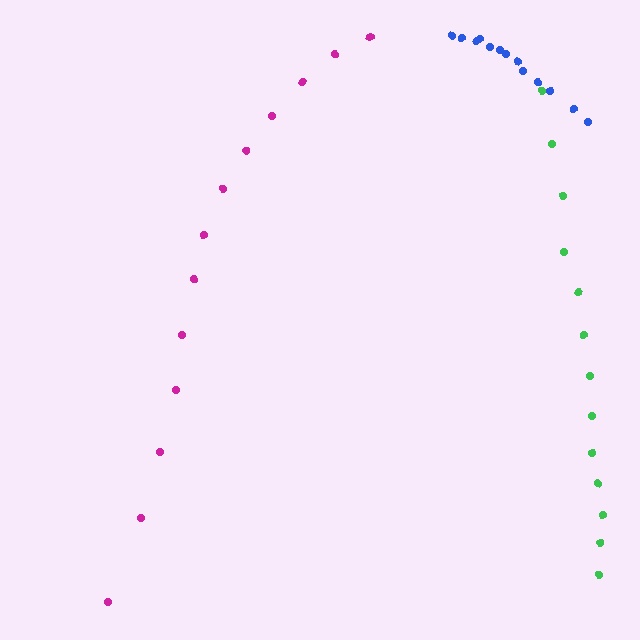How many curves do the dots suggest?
There are 3 distinct paths.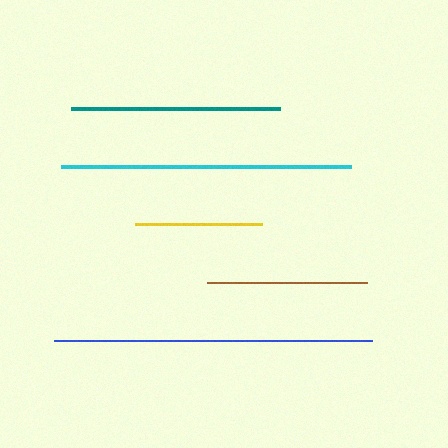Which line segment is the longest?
The blue line is the longest at approximately 318 pixels.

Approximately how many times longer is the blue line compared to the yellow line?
The blue line is approximately 2.5 times the length of the yellow line.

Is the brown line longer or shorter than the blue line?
The blue line is longer than the brown line.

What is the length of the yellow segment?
The yellow segment is approximately 127 pixels long.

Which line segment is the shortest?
The yellow line is the shortest at approximately 127 pixels.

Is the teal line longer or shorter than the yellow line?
The teal line is longer than the yellow line.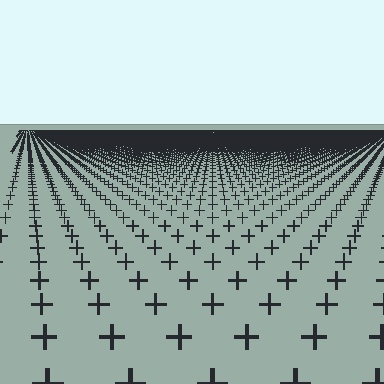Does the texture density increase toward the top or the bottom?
Density increases toward the top.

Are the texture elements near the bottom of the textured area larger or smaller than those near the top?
Larger. Near the bottom, elements are closer to the viewer and appear at a bigger on-screen size.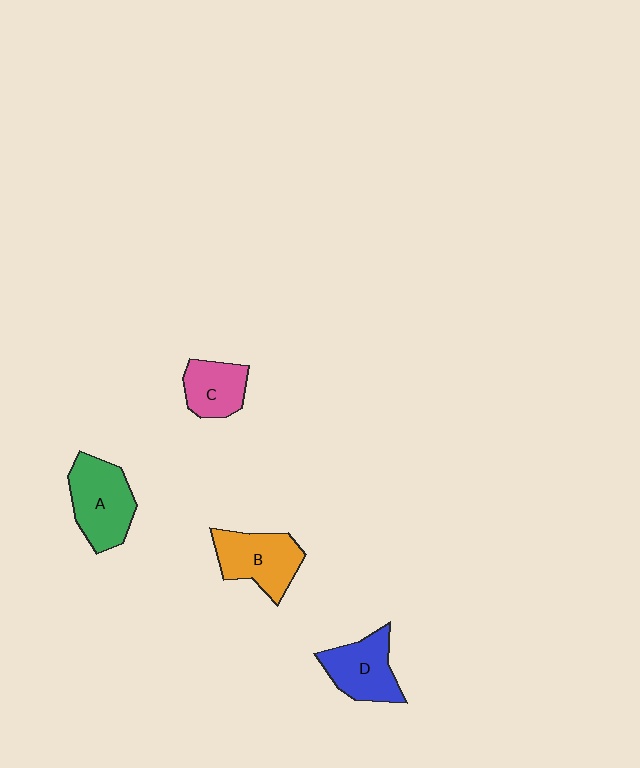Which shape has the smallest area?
Shape C (pink).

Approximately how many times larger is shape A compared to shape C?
Approximately 1.5 times.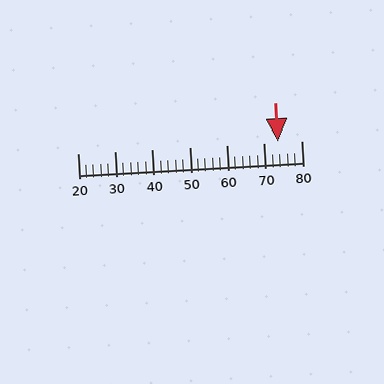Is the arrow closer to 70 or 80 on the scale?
The arrow is closer to 70.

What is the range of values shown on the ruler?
The ruler shows values from 20 to 80.